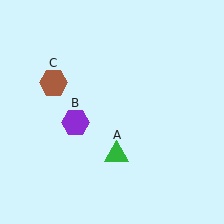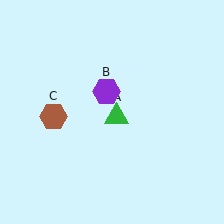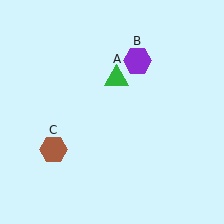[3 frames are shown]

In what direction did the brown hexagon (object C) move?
The brown hexagon (object C) moved down.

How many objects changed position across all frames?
3 objects changed position: green triangle (object A), purple hexagon (object B), brown hexagon (object C).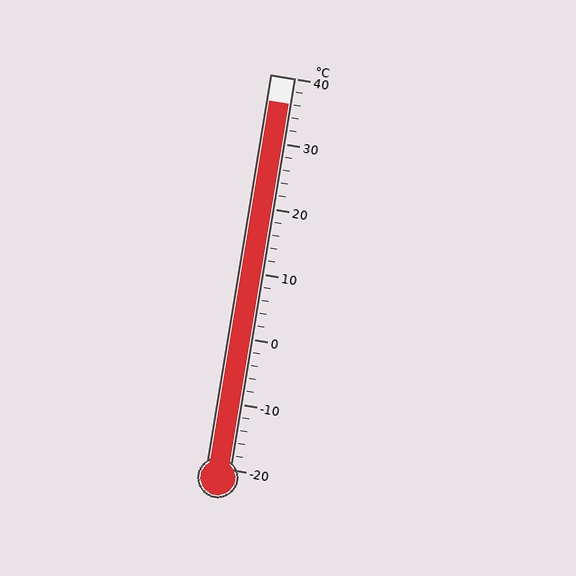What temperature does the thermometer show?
The thermometer shows approximately 36°C.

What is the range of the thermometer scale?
The thermometer scale ranges from -20°C to 40°C.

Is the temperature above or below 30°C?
The temperature is above 30°C.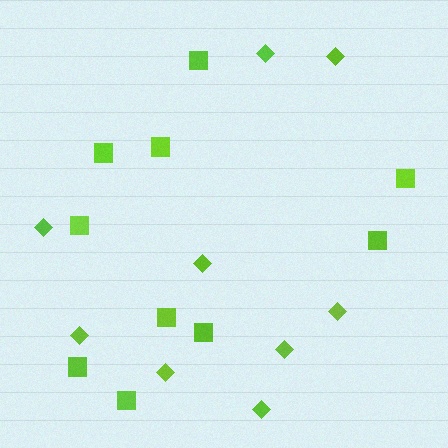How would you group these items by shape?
There are 2 groups: one group of diamonds (9) and one group of squares (10).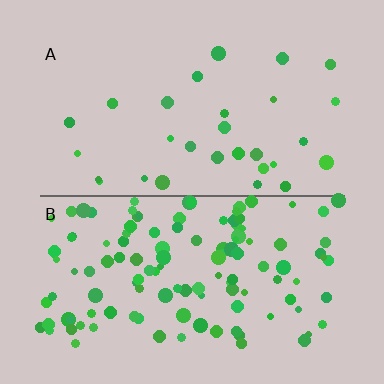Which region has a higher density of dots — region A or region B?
B (the bottom).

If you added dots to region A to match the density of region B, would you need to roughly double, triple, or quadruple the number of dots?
Approximately quadruple.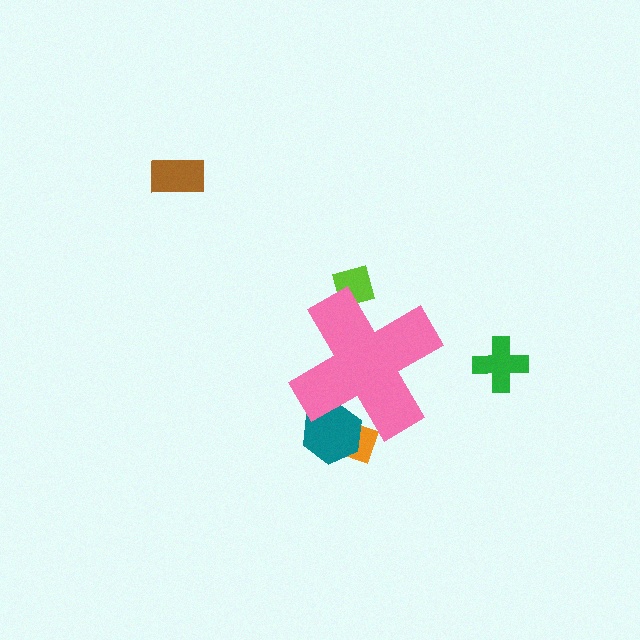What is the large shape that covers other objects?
A pink cross.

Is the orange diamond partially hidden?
Yes, the orange diamond is partially hidden behind the pink cross.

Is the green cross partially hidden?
No, the green cross is fully visible.